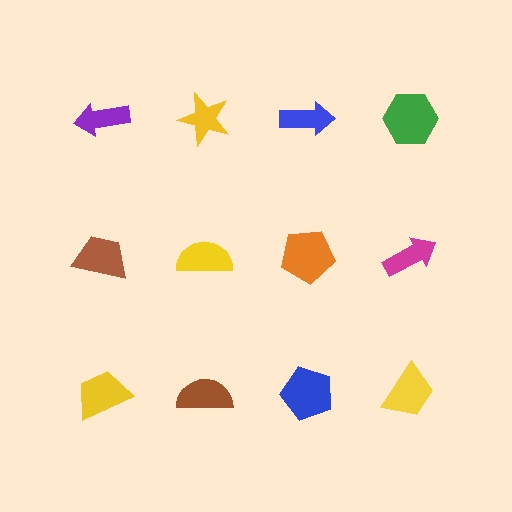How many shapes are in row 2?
4 shapes.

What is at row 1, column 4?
A green hexagon.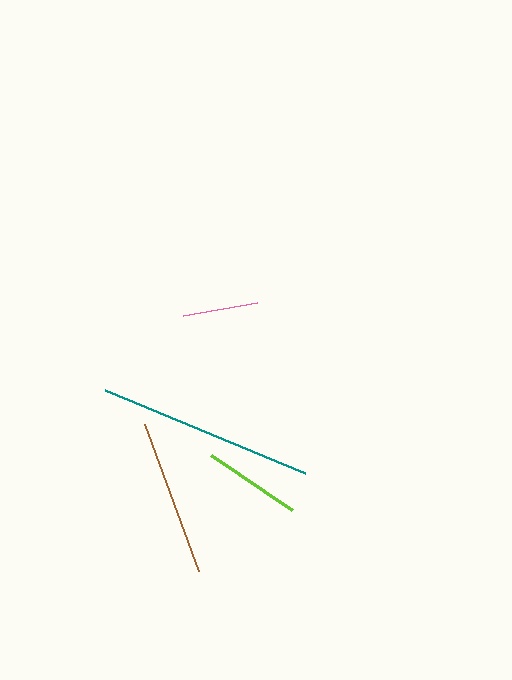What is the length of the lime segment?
The lime segment is approximately 97 pixels long.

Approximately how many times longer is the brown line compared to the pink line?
The brown line is approximately 2.1 times the length of the pink line.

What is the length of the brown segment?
The brown segment is approximately 157 pixels long.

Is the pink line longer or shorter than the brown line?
The brown line is longer than the pink line.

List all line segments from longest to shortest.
From longest to shortest: teal, brown, lime, pink.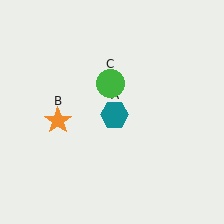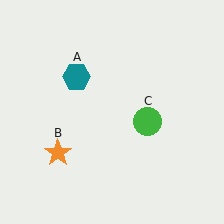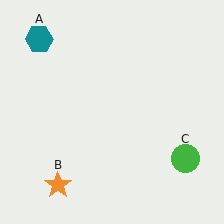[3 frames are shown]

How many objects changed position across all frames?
3 objects changed position: teal hexagon (object A), orange star (object B), green circle (object C).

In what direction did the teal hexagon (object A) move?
The teal hexagon (object A) moved up and to the left.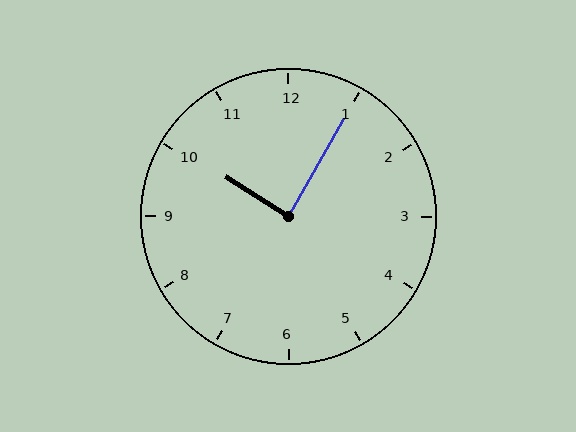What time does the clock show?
10:05.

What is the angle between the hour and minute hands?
Approximately 88 degrees.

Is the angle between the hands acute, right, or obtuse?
It is right.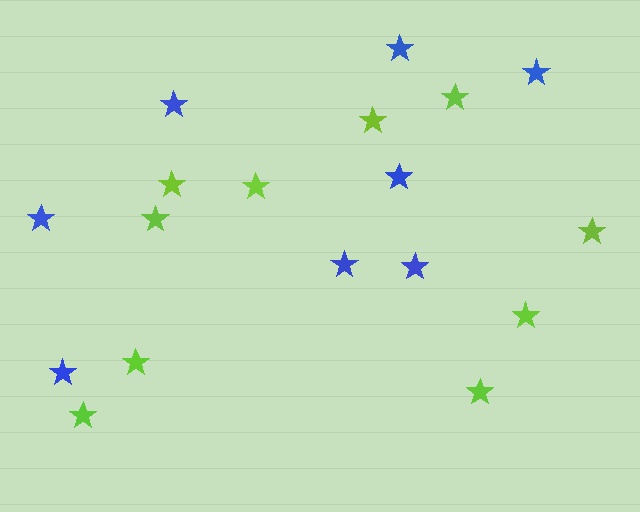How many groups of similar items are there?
There are 2 groups: one group of lime stars (10) and one group of blue stars (8).